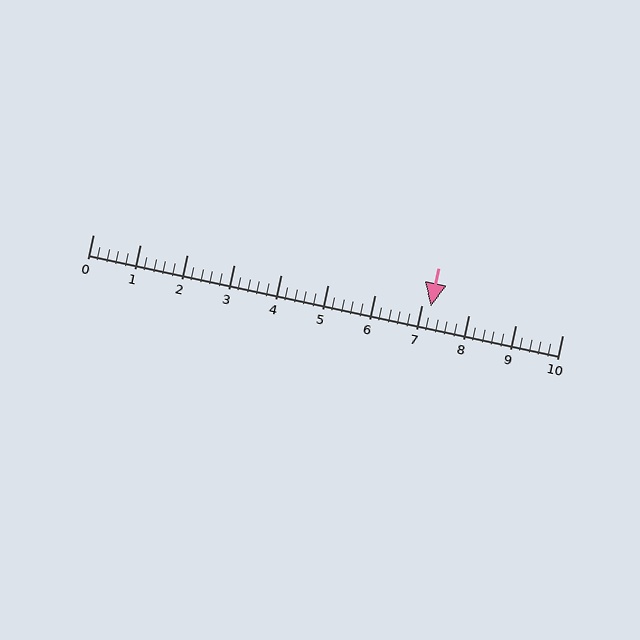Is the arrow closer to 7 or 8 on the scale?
The arrow is closer to 7.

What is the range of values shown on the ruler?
The ruler shows values from 0 to 10.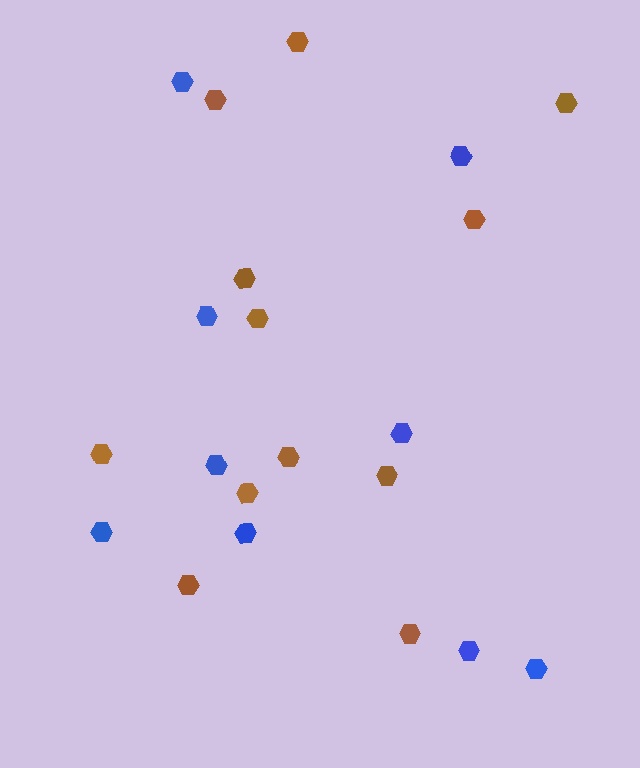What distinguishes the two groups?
There are 2 groups: one group of blue hexagons (9) and one group of brown hexagons (12).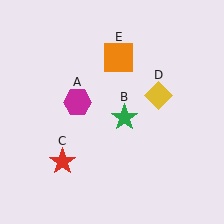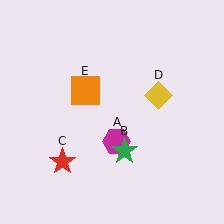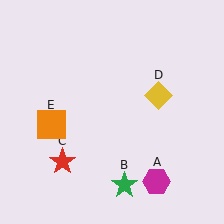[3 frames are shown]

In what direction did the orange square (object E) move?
The orange square (object E) moved down and to the left.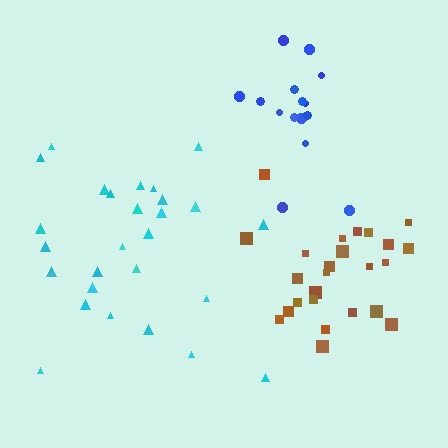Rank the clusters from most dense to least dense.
brown, blue, cyan.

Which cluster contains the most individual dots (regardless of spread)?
Cyan (27).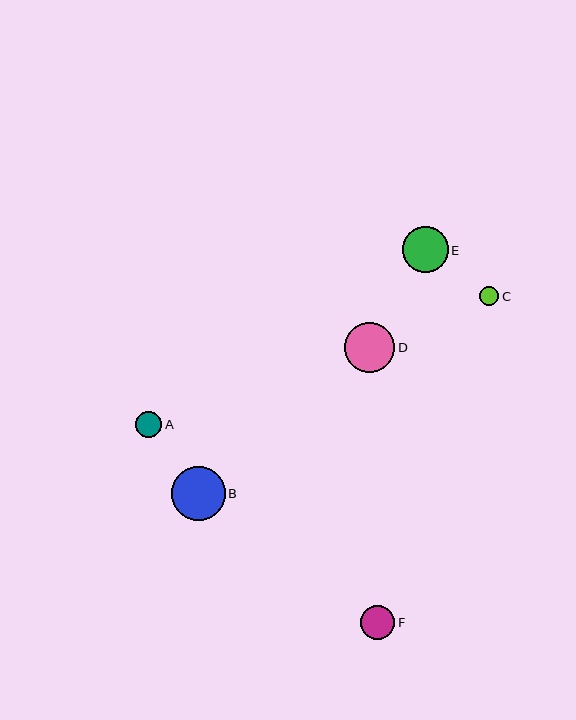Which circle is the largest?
Circle B is the largest with a size of approximately 54 pixels.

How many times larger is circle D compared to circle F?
Circle D is approximately 1.4 times the size of circle F.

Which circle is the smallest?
Circle C is the smallest with a size of approximately 19 pixels.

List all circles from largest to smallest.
From largest to smallest: B, D, E, F, A, C.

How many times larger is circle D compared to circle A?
Circle D is approximately 1.9 times the size of circle A.